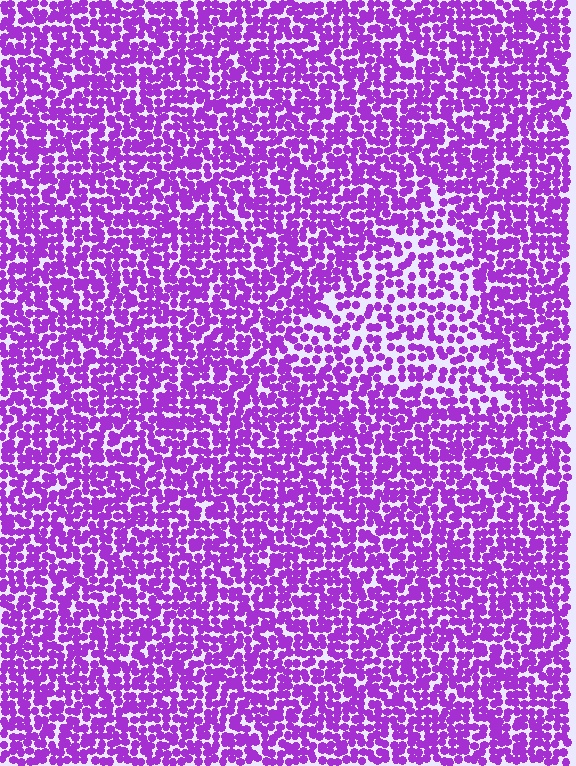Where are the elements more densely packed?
The elements are more densely packed outside the triangle boundary.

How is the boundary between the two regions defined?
The boundary is defined by a change in element density (approximately 1.6x ratio). All elements are the same color, size, and shape.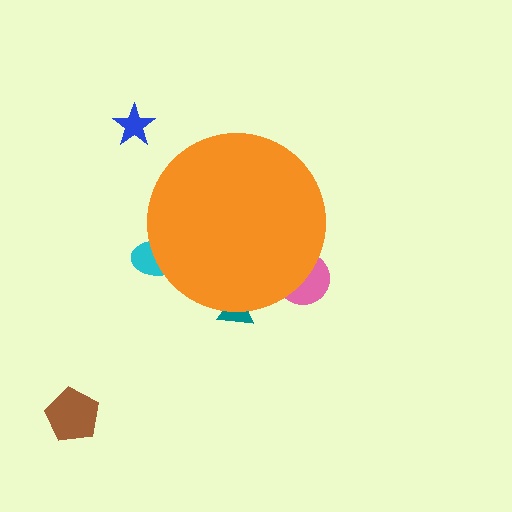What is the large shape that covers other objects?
An orange circle.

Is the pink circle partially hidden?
Yes, the pink circle is partially hidden behind the orange circle.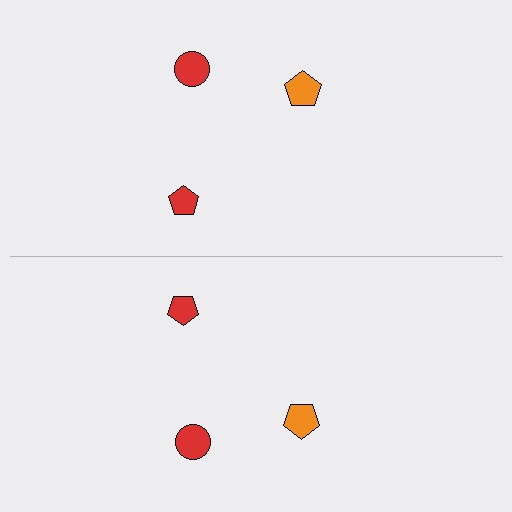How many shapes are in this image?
There are 6 shapes in this image.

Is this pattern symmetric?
Yes, this pattern has bilateral (reflection) symmetry.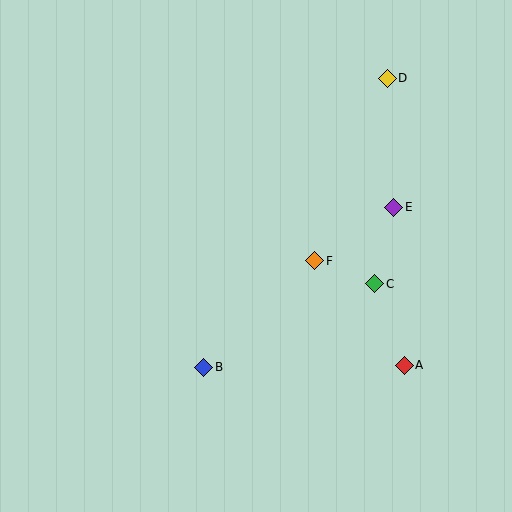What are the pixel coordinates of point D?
Point D is at (387, 78).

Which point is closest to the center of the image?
Point F at (315, 261) is closest to the center.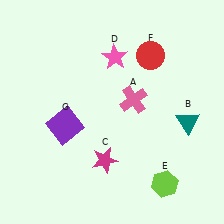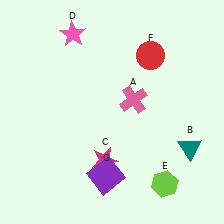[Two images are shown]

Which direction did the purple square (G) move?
The purple square (G) moved down.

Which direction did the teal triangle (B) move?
The teal triangle (B) moved down.